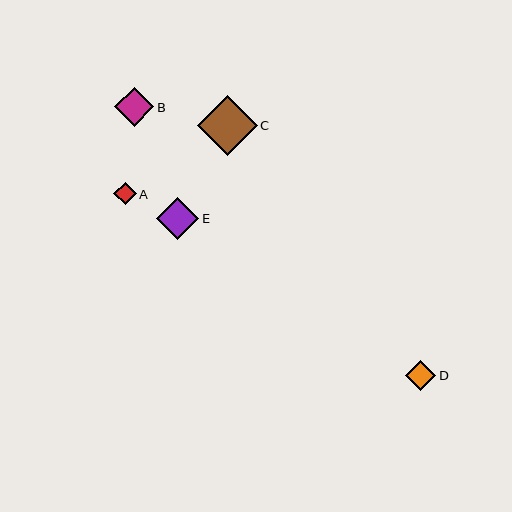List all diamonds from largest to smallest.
From largest to smallest: C, E, B, D, A.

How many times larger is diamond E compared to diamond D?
Diamond E is approximately 1.4 times the size of diamond D.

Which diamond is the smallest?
Diamond A is the smallest with a size of approximately 22 pixels.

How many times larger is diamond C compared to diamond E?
Diamond C is approximately 1.4 times the size of diamond E.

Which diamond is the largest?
Diamond C is the largest with a size of approximately 60 pixels.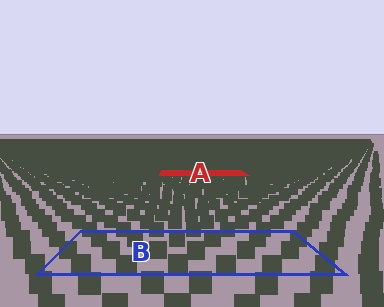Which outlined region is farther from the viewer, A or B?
Region A is farther from the viewer — the texture elements inside it appear smaller and more densely packed.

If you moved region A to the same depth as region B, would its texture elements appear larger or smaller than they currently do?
They would appear larger. At a closer depth, the same texture elements are projected at a bigger on-screen size.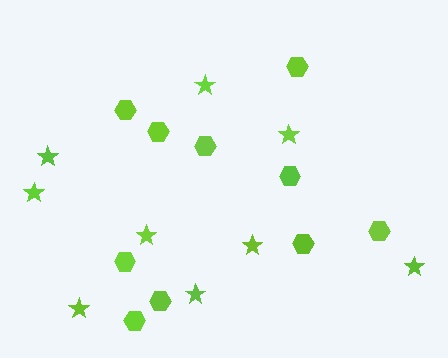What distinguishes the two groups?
There are 2 groups: one group of hexagons (10) and one group of stars (9).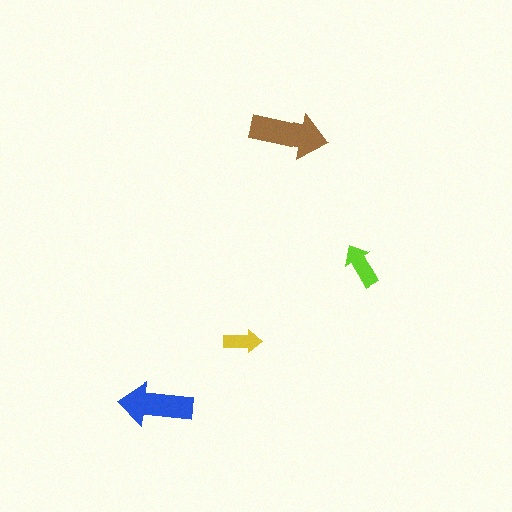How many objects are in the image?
There are 4 objects in the image.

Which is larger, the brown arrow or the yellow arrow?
The brown one.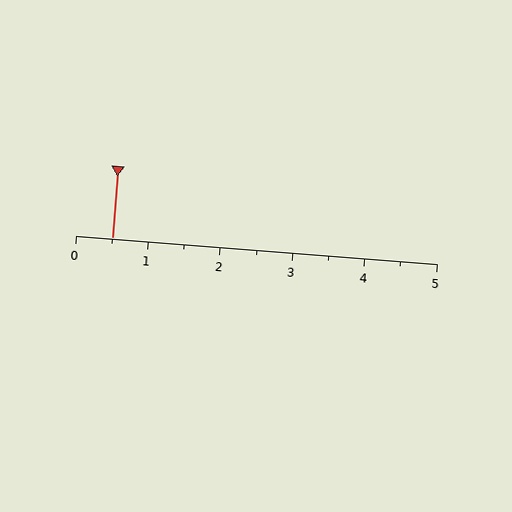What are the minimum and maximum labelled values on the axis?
The axis runs from 0 to 5.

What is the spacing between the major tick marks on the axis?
The major ticks are spaced 1 apart.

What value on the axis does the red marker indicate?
The marker indicates approximately 0.5.